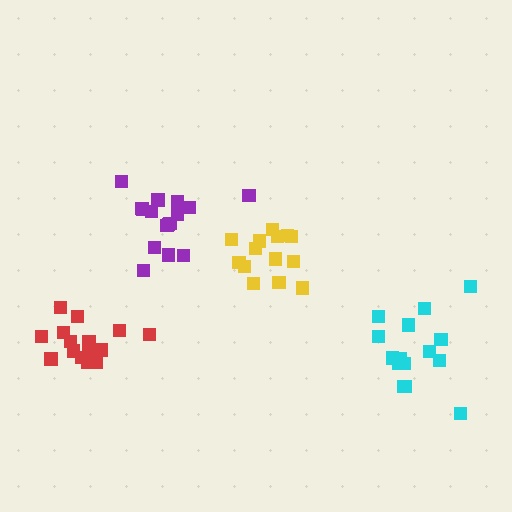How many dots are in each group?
Group 1: 15 dots, Group 2: 14 dots, Group 3: 16 dots, Group 4: 15 dots (60 total).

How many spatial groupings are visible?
There are 4 spatial groupings.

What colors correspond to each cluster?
The clusters are colored: cyan, yellow, purple, red.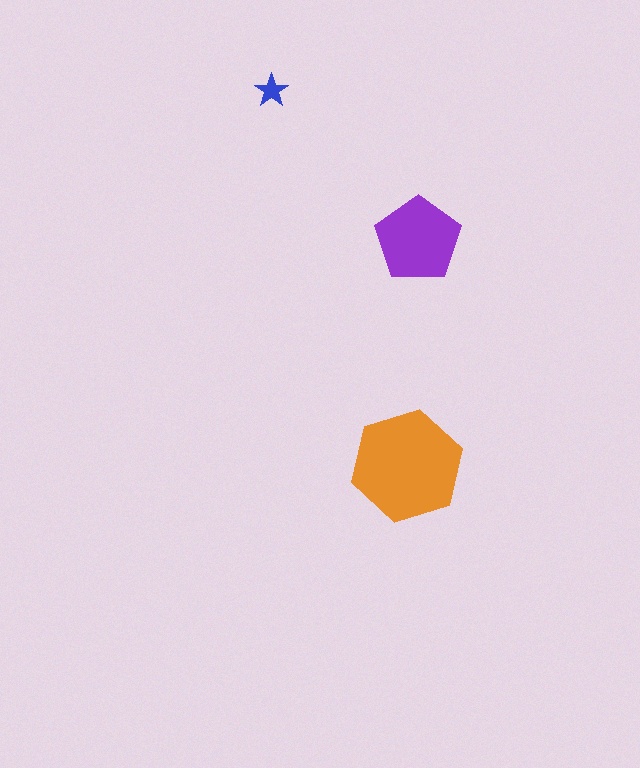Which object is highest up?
The blue star is topmost.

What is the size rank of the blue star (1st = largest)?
3rd.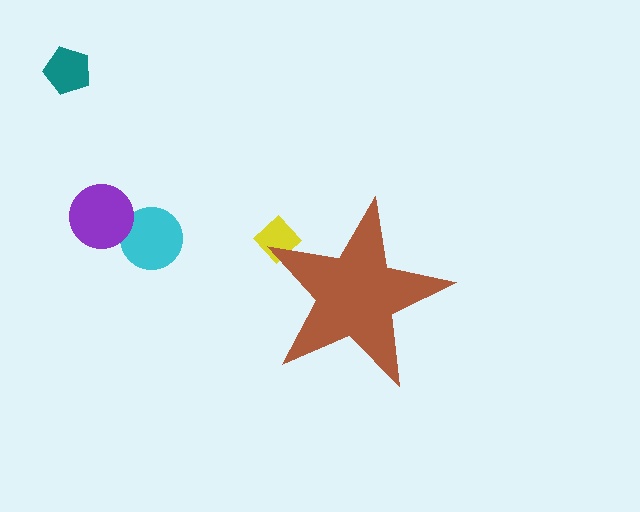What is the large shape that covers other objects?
A brown star.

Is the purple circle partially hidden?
No, the purple circle is fully visible.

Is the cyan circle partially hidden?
No, the cyan circle is fully visible.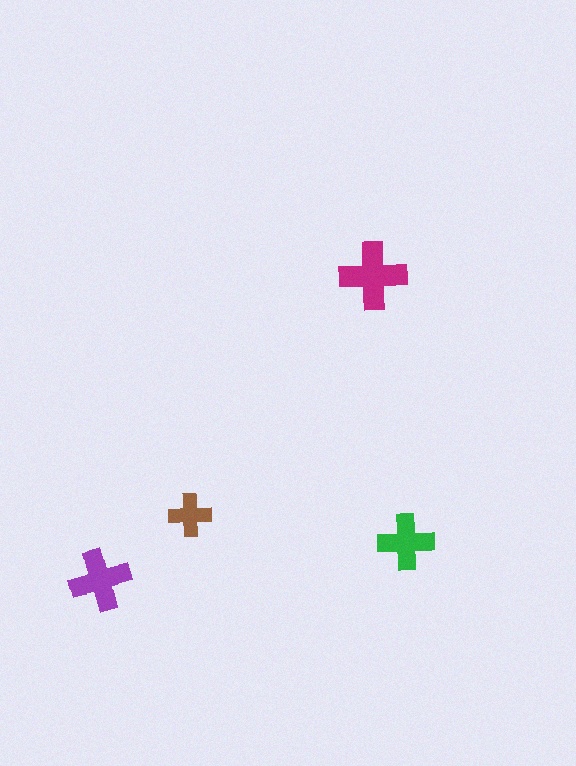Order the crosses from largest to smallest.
the magenta one, the purple one, the green one, the brown one.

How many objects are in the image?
There are 4 objects in the image.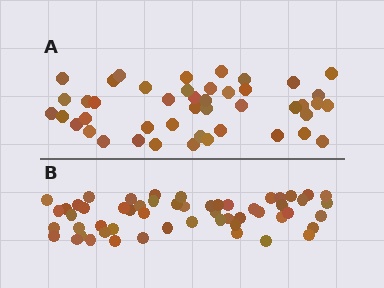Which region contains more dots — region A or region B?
Region B (the bottom region) has more dots.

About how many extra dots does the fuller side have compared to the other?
Region B has roughly 10 or so more dots than region A.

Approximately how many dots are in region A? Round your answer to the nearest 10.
About 40 dots. (The exact count is 45, which rounds to 40.)